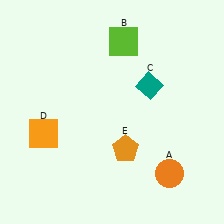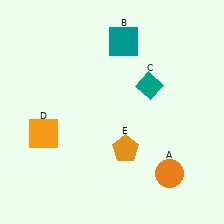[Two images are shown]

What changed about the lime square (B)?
In Image 1, B is lime. In Image 2, it changed to teal.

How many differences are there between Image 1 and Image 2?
There is 1 difference between the two images.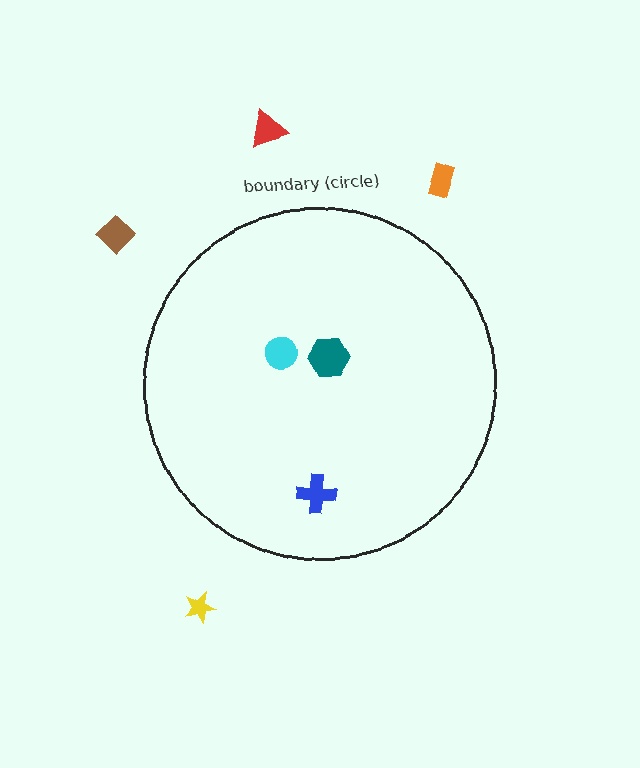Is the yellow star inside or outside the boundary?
Outside.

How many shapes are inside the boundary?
3 inside, 4 outside.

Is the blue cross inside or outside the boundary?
Inside.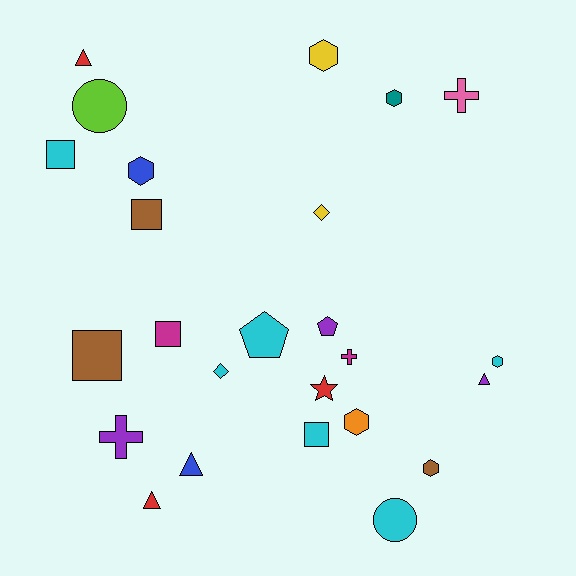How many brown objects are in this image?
There are 3 brown objects.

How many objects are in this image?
There are 25 objects.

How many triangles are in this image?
There are 4 triangles.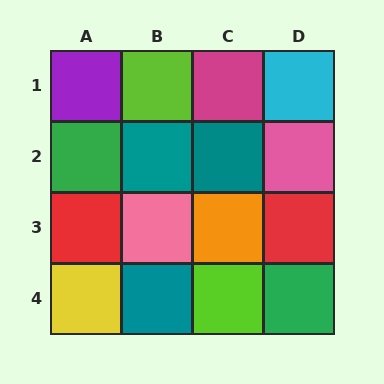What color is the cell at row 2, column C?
Teal.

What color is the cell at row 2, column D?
Pink.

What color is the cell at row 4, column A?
Yellow.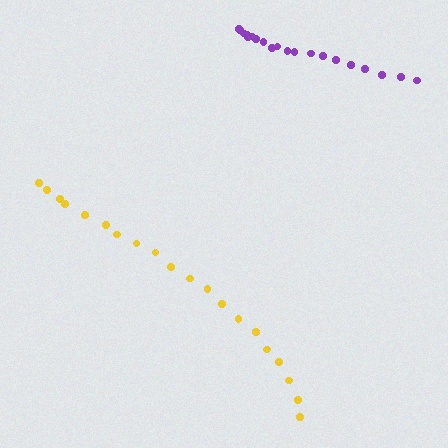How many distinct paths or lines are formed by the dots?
There are 2 distinct paths.